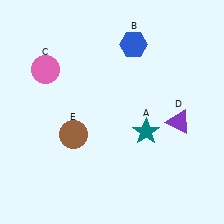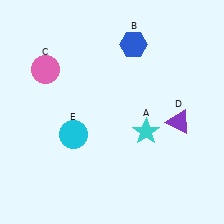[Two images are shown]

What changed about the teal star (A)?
In Image 1, A is teal. In Image 2, it changed to cyan.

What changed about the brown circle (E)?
In Image 1, E is brown. In Image 2, it changed to cyan.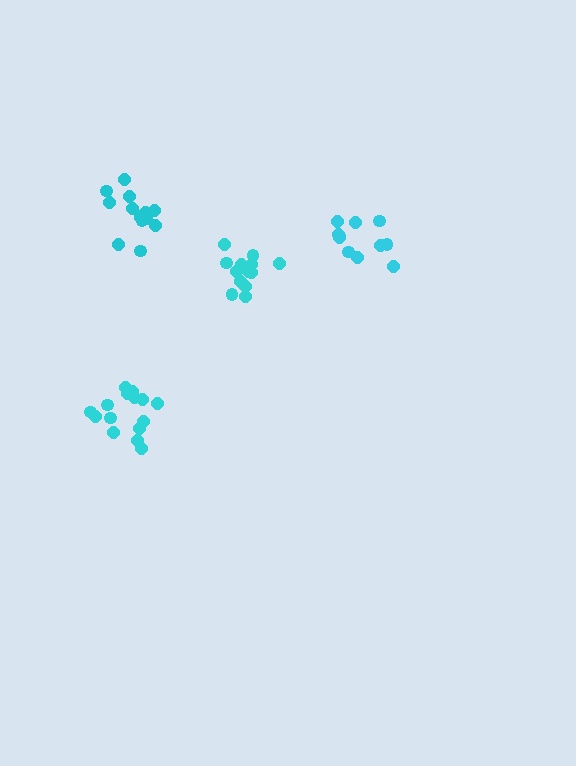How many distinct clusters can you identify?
There are 4 distinct clusters.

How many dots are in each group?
Group 1: 13 dots, Group 2: 15 dots, Group 3: 11 dots, Group 4: 13 dots (52 total).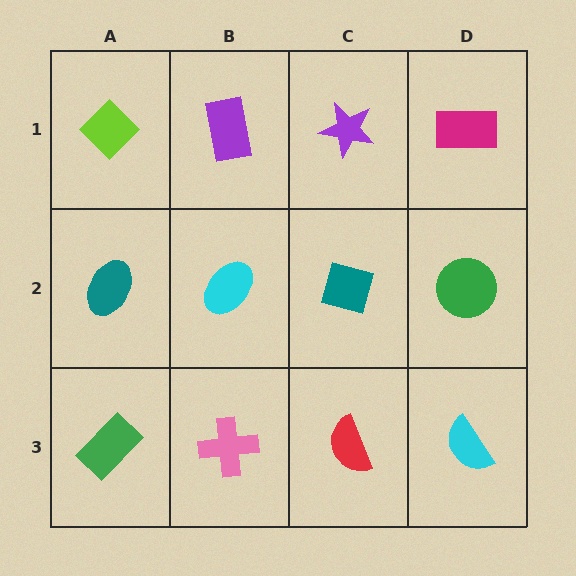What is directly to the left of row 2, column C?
A cyan ellipse.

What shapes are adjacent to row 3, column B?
A cyan ellipse (row 2, column B), a green rectangle (row 3, column A), a red semicircle (row 3, column C).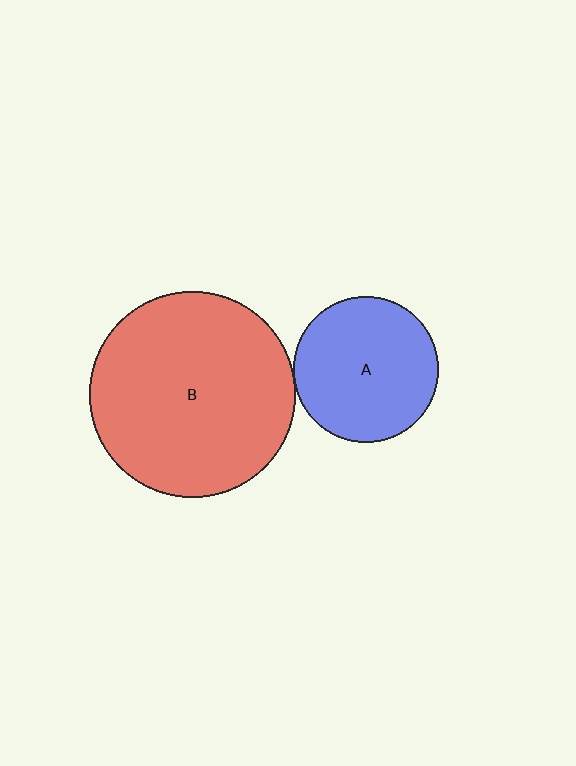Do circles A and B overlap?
Yes.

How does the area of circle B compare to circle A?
Approximately 2.0 times.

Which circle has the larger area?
Circle B (red).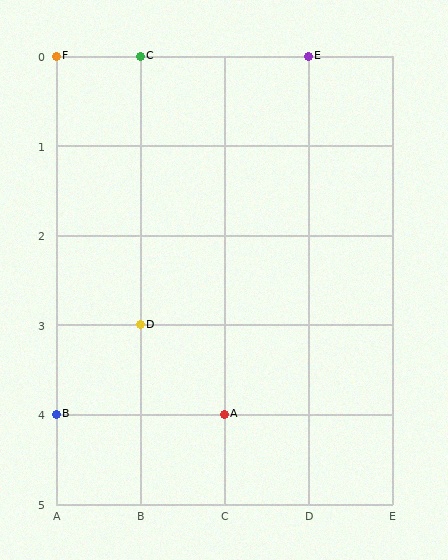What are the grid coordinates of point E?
Point E is at grid coordinates (D, 0).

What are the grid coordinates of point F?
Point F is at grid coordinates (A, 0).